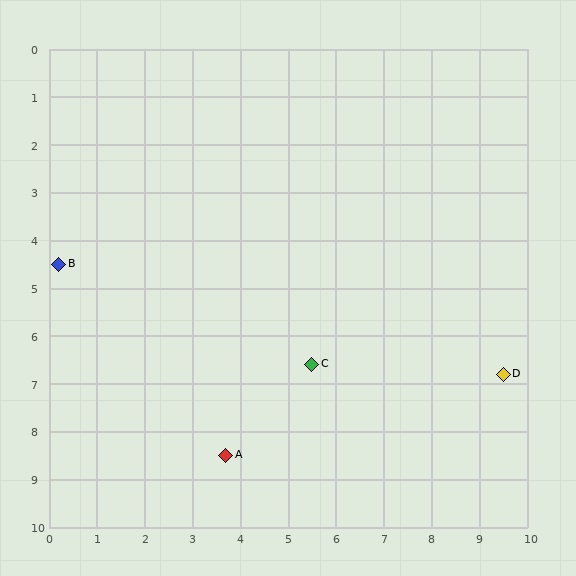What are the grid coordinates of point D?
Point D is at approximately (9.5, 6.8).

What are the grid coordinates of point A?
Point A is at approximately (3.7, 8.5).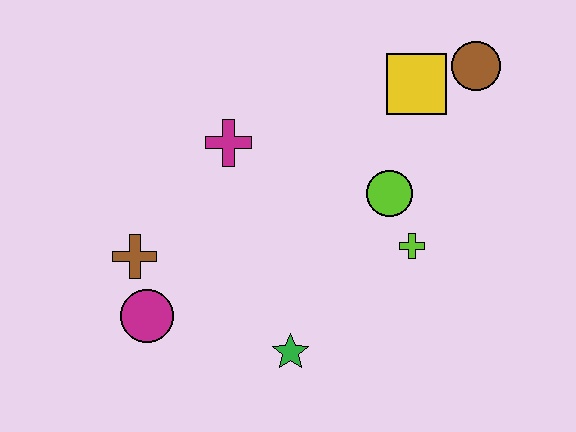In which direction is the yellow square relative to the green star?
The yellow square is above the green star.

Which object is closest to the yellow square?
The brown circle is closest to the yellow square.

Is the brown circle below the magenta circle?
No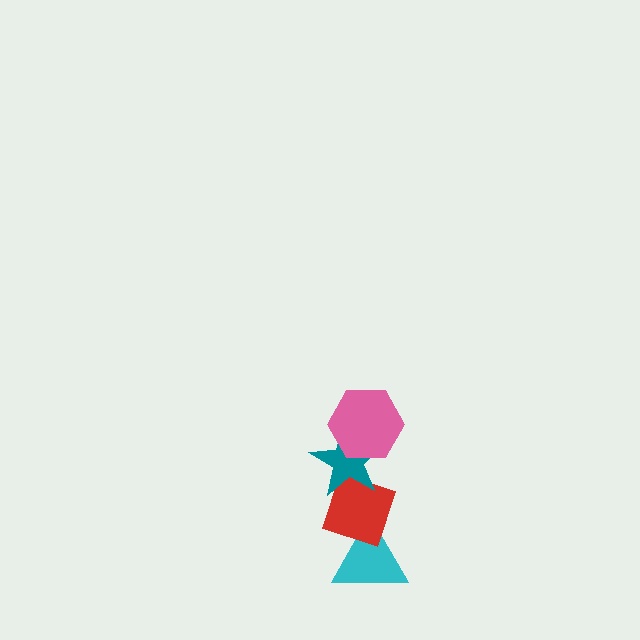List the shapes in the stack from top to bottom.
From top to bottom: the pink hexagon, the teal star, the red diamond, the cyan triangle.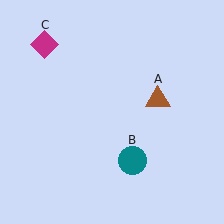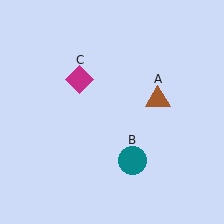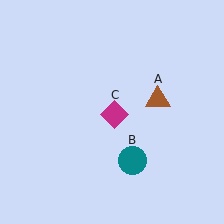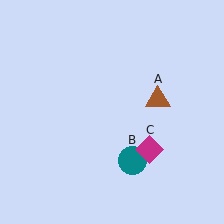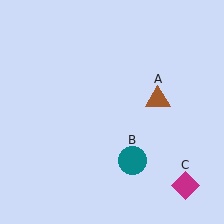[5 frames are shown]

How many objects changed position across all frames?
1 object changed position: magenta diamond (object C).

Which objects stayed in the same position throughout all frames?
Brown triangle (object A) and teal circle (object B) remained stationary.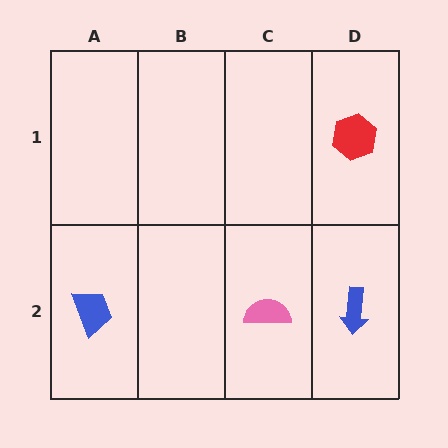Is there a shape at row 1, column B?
No, that cell is empty.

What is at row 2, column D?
A blue arrow.